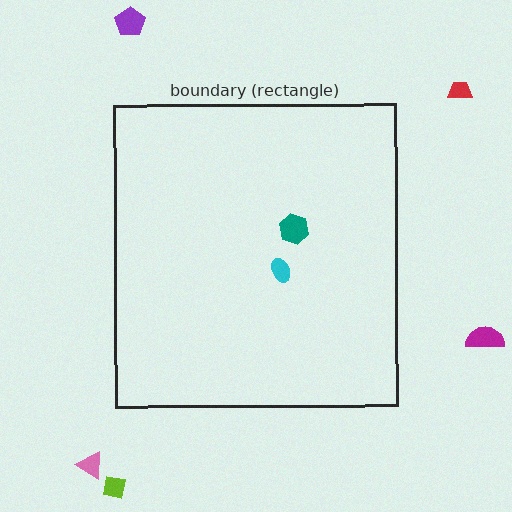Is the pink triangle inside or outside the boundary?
Outside.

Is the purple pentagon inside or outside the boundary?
Outside.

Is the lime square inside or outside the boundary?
Outside.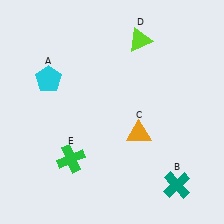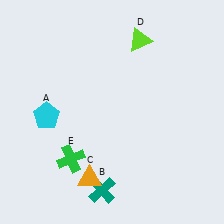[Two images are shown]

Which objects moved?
The objects that moved are: the cyan pentagon (A), the teal cross (B), the orange triangle (C).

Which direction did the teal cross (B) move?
The teal cross (B) moved left.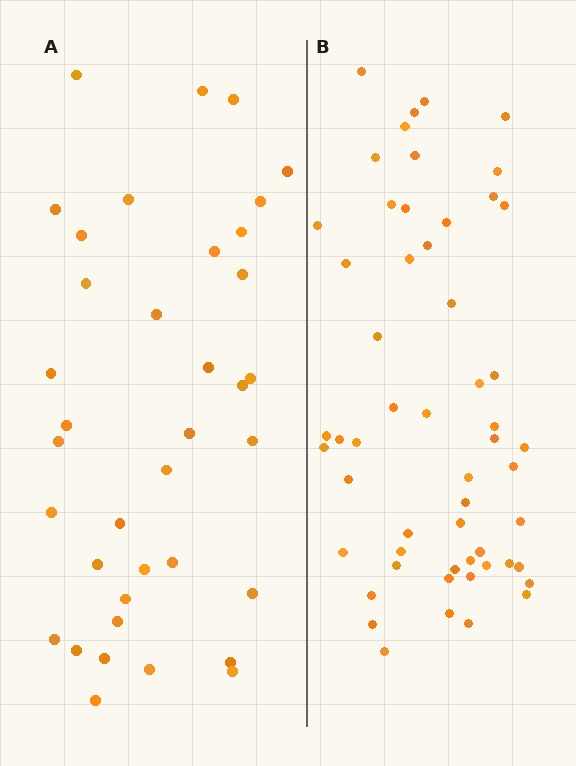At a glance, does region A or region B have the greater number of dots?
Region B (the right region) has more dots.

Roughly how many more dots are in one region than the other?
Region B has approximately 20 more dots than region A.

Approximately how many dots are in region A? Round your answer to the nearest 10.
About 40 dots. (The exact count is 37, which rounds to 40.)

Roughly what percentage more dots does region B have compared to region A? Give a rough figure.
About 50% more.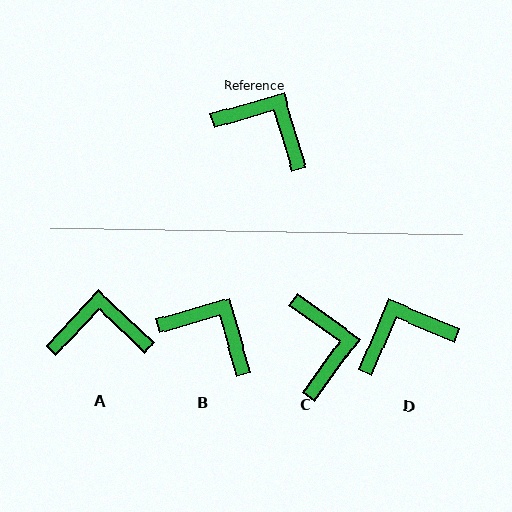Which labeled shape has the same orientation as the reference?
B.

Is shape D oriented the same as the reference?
No, it is off by about 51 degrees.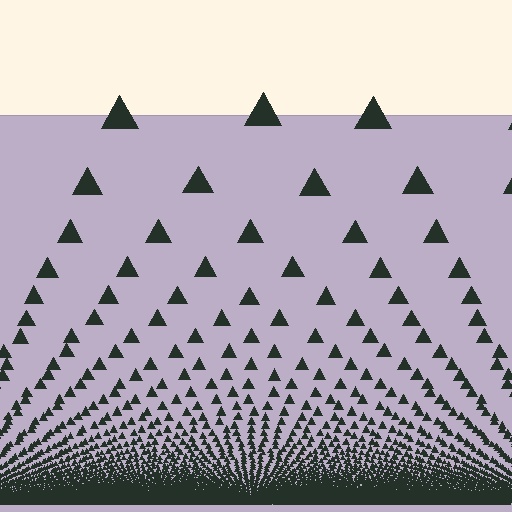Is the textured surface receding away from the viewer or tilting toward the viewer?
The surface appears to tilt toward the viewer. Texture elements get larger and sparser toward the top.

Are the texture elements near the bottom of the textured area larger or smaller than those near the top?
Smaller. The gradient is inverted — elements near the bottom are smaller and denser.